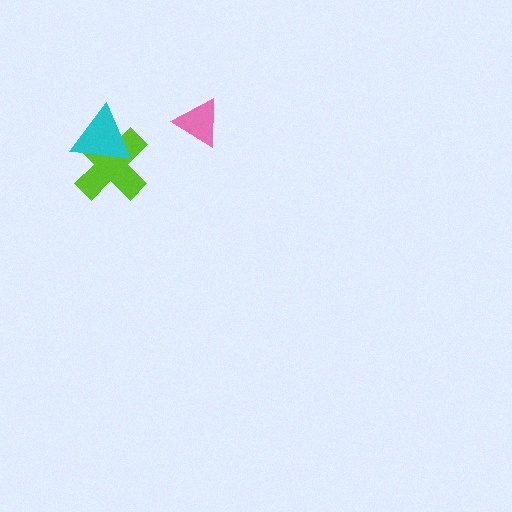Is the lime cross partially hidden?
Yes, it is partially covered by another shape.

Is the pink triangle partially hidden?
No, no other shape covers it.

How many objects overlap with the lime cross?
1 object overlaps with the lime cross.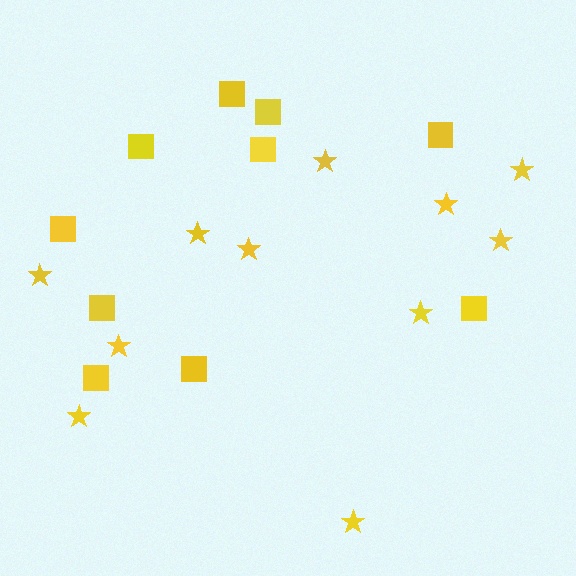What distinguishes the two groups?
There are 2 groups: one group of stars (11) and one group of squares (10).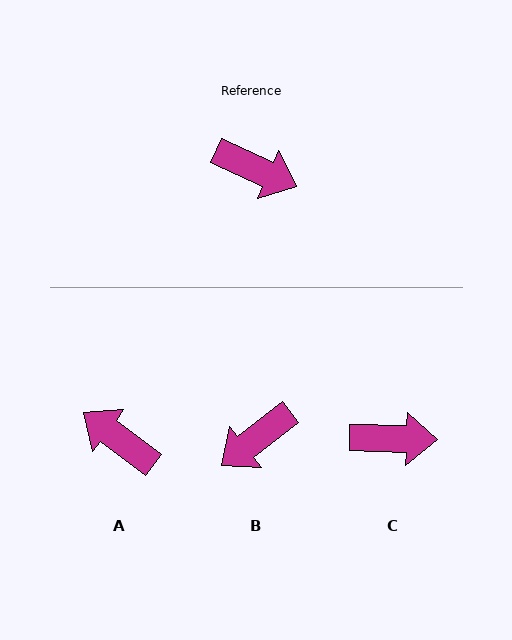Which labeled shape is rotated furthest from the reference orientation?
A, about 167 degrees away.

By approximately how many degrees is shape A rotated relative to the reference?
Approximately 167 degrees counter-clockwise.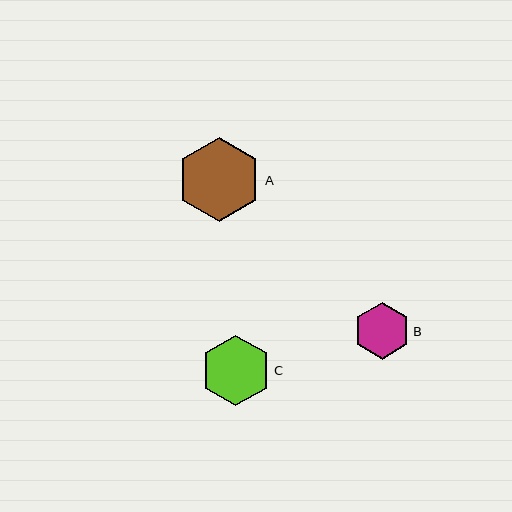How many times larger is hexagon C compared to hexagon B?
Hexagon C is approximately 1.2 times the size of hexagon B.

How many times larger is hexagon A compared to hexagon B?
Hexagon A is approximately 1.5 times the size of hexagon B.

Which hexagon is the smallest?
Hexagon B is the smallest with a size of approximately 56 pixels.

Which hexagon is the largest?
Hexagon A is the largest with a size of approximately 85 pixels.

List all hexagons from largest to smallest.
From largest to smallest: A, C, B.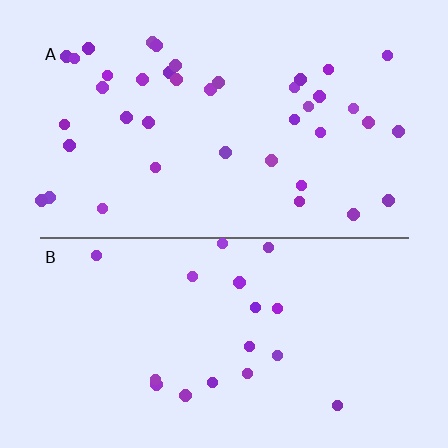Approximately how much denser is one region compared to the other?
Approximately 2.2× — region A over region B.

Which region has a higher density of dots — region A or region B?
A (the top).